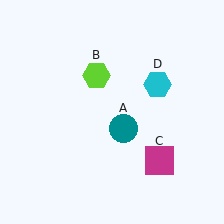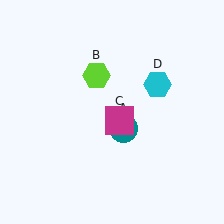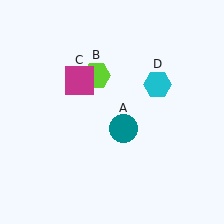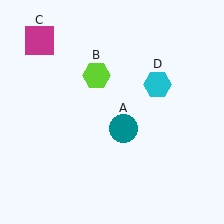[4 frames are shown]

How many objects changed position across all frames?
1 object changed position: magenta square (object C).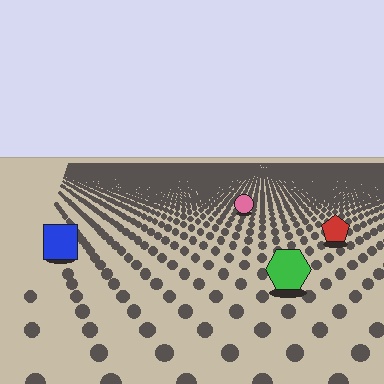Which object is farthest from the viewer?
The pink circle is farthest from the viewer. It appears smaller and the ground texture around it is denser.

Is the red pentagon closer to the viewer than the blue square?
No. The blue square is closer — you can tell from the texture gradient: the ground texture is coarser near it.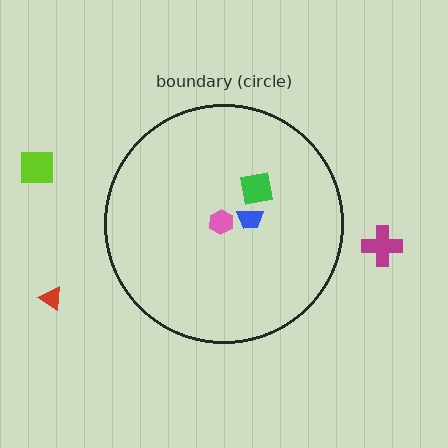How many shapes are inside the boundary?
3 inside, 3 outside.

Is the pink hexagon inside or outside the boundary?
Inside.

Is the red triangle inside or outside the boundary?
Outside.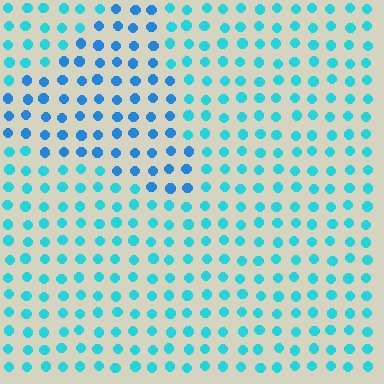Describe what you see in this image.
The image is filled with small cyan elements in a uniform arrangement. A triangle-shaped region is visible where the elements are tinted to a slightly different hue, forming a subtle color boundary.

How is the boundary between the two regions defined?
The boundary is defined purely by a slight shift in hue (about 25 degrees). Spacing, size, and orientation are identical on both sides.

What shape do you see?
I see a triangle.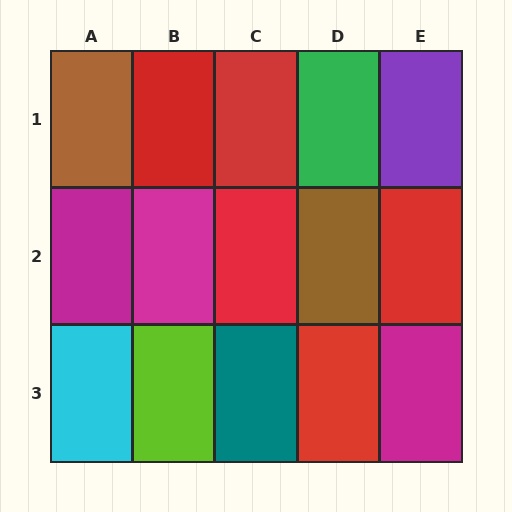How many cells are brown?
2 cells are brown.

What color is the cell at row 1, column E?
Purple.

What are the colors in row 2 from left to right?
Magenta, magenta, red, brown, red.